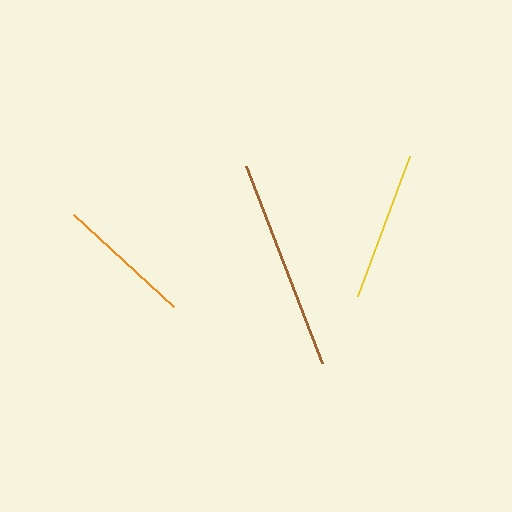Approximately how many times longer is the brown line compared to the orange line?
The brown line is approximately 1.5 times the length of the orange line.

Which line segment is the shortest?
The orange line is the shortest at approximately 136 pixels.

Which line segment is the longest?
The brown line is the longest at approximately 211 pixels.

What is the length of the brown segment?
The brown segment is approximately 211 pixels long.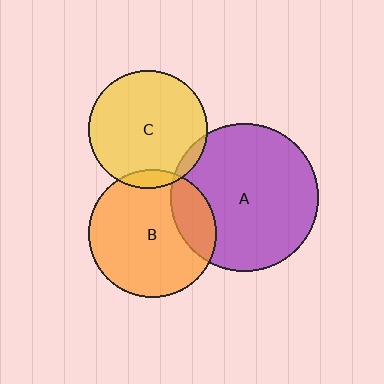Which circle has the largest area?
Circle A (purple).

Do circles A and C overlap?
Yes.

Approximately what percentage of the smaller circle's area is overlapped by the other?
Approximately 5%.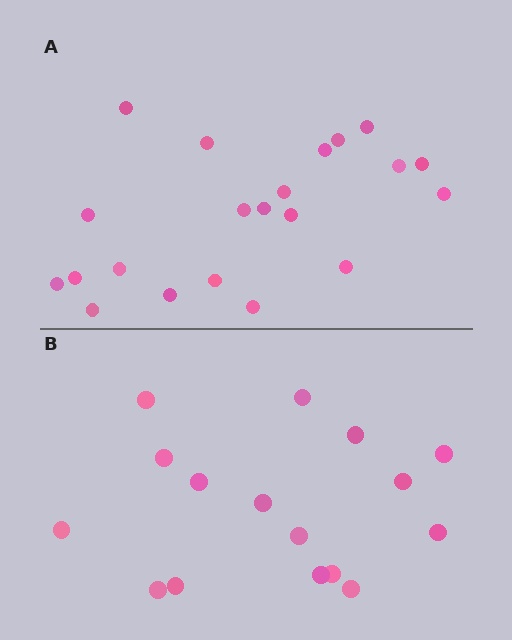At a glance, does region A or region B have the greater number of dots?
Region A (the top region) has more dots.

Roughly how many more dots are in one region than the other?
Region A has about 5 more dots than region B.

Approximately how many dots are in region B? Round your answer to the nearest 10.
About 20 dots. (The exact count is 16, which rounds to 20.)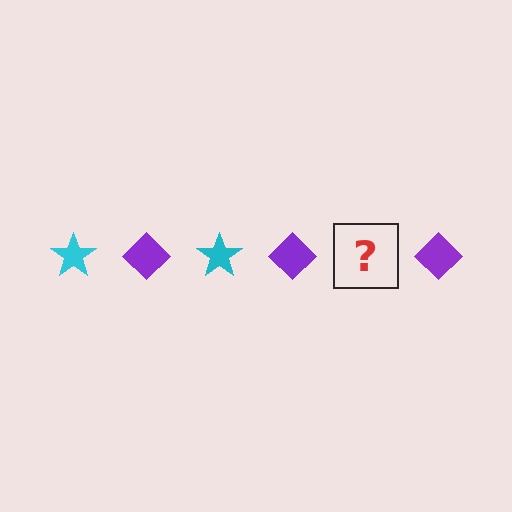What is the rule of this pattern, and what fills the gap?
The rule is that the pattern alternates between cyan star and purple diamond. The gap should be filled with a cyan star.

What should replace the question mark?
The question mark should be replaced with a cyan star.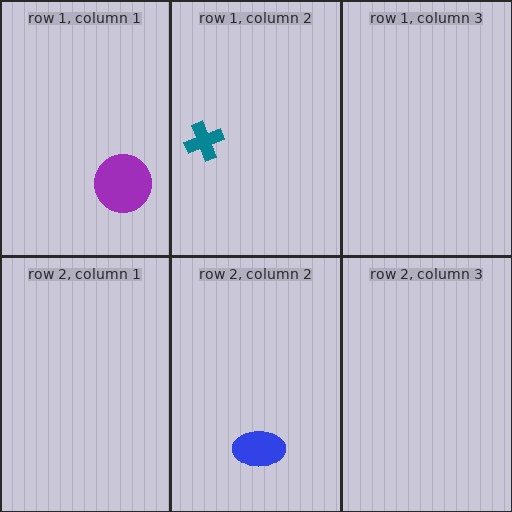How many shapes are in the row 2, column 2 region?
1.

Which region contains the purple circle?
The row 1, column 1 region.